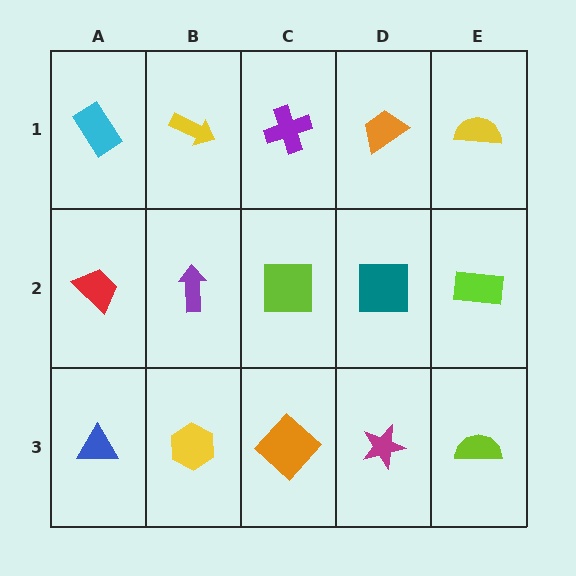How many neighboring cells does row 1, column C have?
3.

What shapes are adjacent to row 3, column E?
A lime rectangle (row 2, column E), a magenta star (row 3, column D).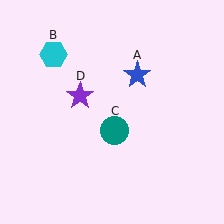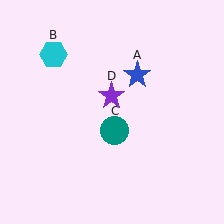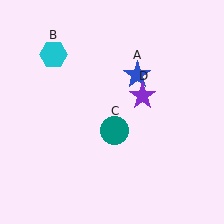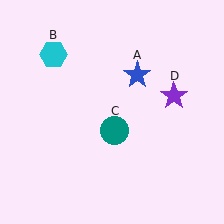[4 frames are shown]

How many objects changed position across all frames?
1 object changed position: purple star (object D).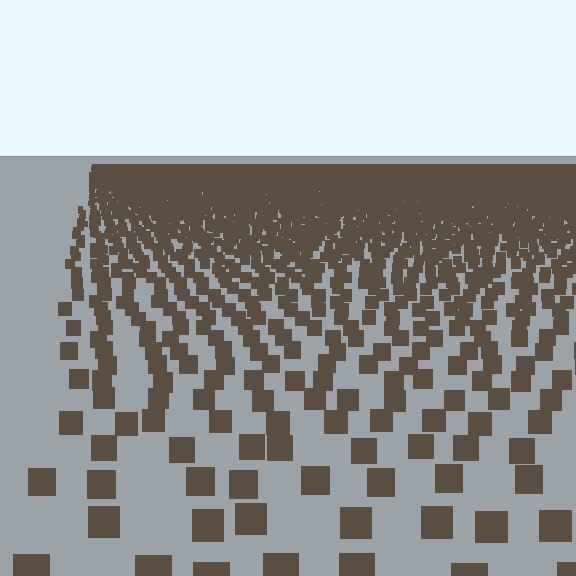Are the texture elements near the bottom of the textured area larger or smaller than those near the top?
Larger. Near the bottom, elements are closer to the viewer and appear at a bigger on-screen size.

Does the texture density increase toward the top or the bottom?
Density increases toward the top.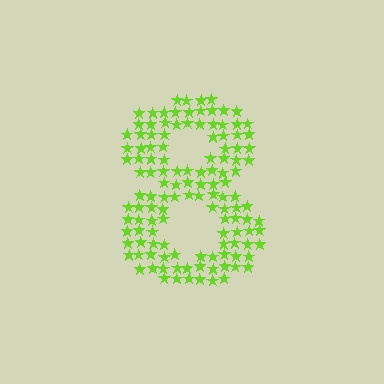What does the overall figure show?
The overall figure shows the digit 8.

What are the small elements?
The small elements are stars.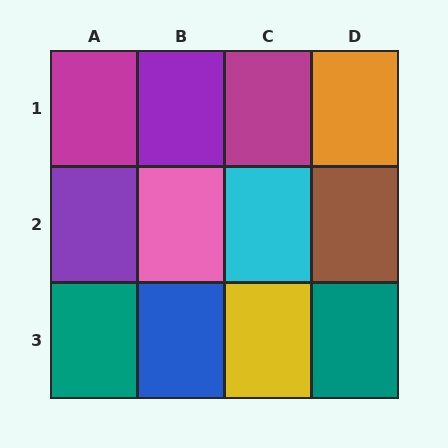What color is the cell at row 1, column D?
Orange.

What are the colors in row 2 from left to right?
Purple, pink, cyan, brown.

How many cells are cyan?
1 cell is cyan.